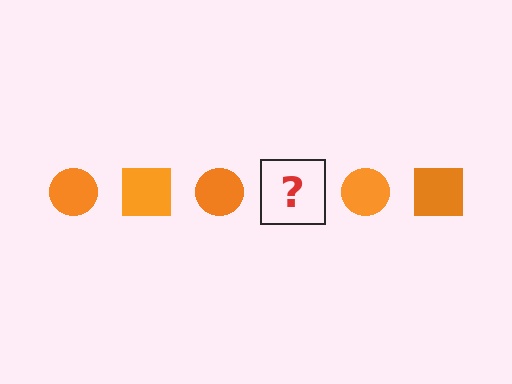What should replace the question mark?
The question mark should be replaced with an orange square.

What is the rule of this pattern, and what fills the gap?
The rule is that the pattern cycles through circle, square shapes in orange. The gap should be filled with an orange square.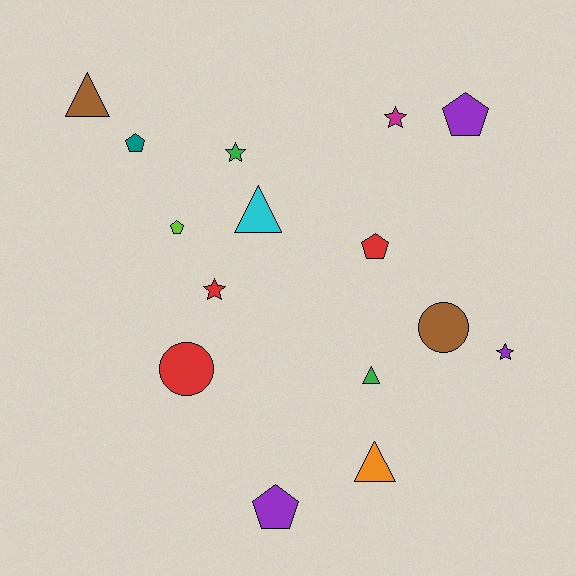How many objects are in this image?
There are 15 objects.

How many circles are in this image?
There are 2 circles.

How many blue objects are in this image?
There are no blue objects.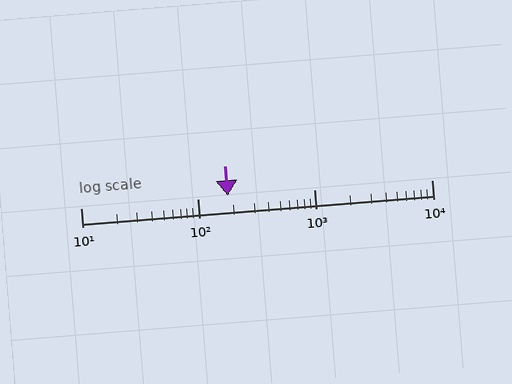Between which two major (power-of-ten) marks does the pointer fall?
The pointer is between 100 and 1000.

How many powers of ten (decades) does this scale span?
The scale spans 3 decades, from 10 to 10000.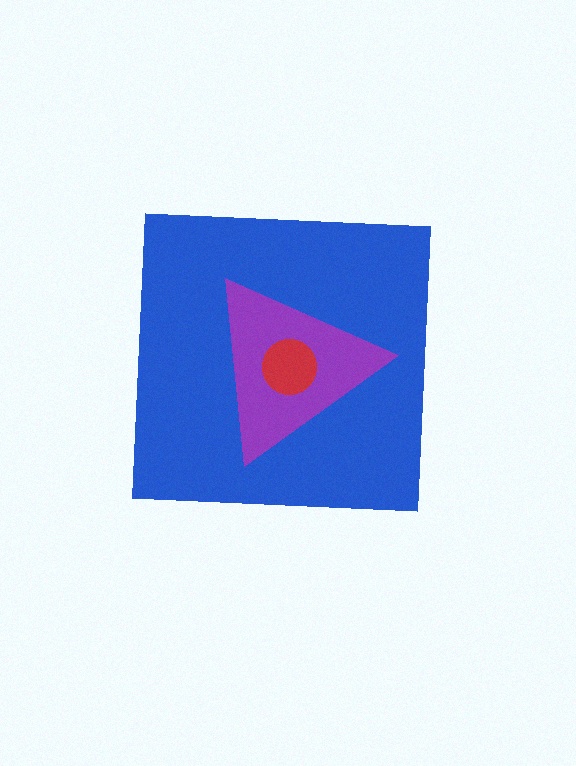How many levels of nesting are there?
3.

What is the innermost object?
The red circle.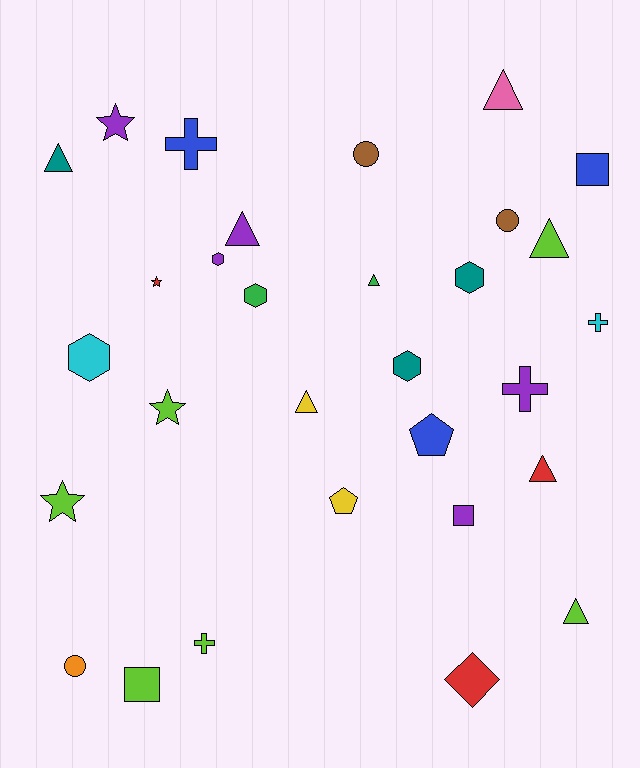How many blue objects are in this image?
There are 3 blue objects.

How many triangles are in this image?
There are 8 triangles.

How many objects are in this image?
There are 30 objects.